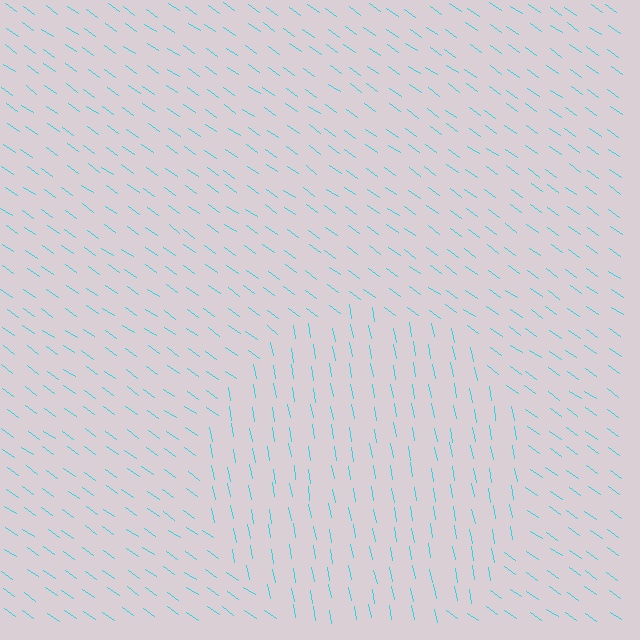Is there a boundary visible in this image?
Yes, there is a texture boundary formed by a change in line orientation.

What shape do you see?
I see a circle.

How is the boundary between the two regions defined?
The boundary is defined purely by a change in line orientation (approximately 45 degrees difference). All lines are the same color and thickness.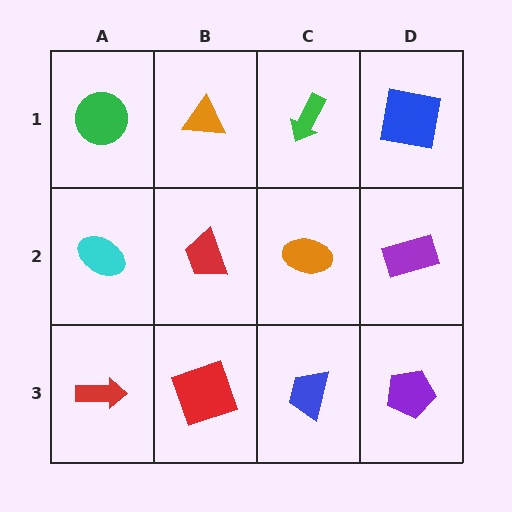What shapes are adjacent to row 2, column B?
An orange triangle (row 1, column B), a red square (row 3, column B), a cyan ellipse (row 2, column A), an orange ellipse (row 2, column C).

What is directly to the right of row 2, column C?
A purple rectangle.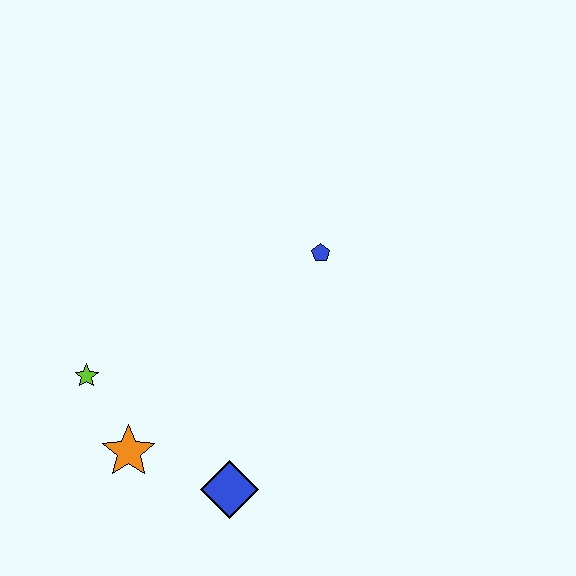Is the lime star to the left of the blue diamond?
Yes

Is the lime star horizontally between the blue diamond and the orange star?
No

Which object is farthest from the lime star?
The blue pentagon is farthest from the lime star.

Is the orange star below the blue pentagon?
Yes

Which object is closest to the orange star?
The lime star is closest to the orange star.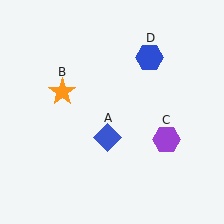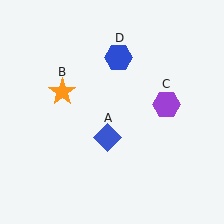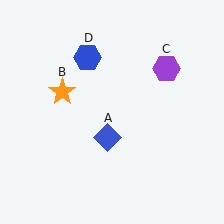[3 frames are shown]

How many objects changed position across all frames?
2 objects changed position: purple hexagon (object C), blue hexagon (object D).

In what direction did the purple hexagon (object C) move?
The purple hexagon (object C) moved up.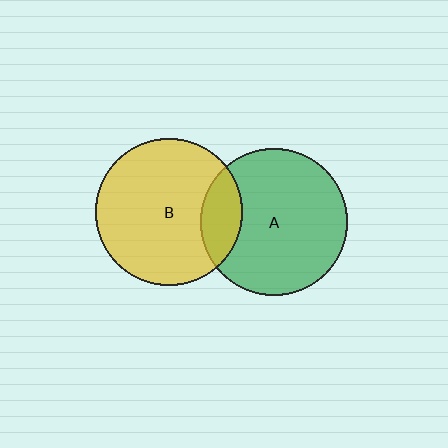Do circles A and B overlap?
Yes.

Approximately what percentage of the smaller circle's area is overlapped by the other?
Approximately 15%.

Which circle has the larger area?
Circle A (green).